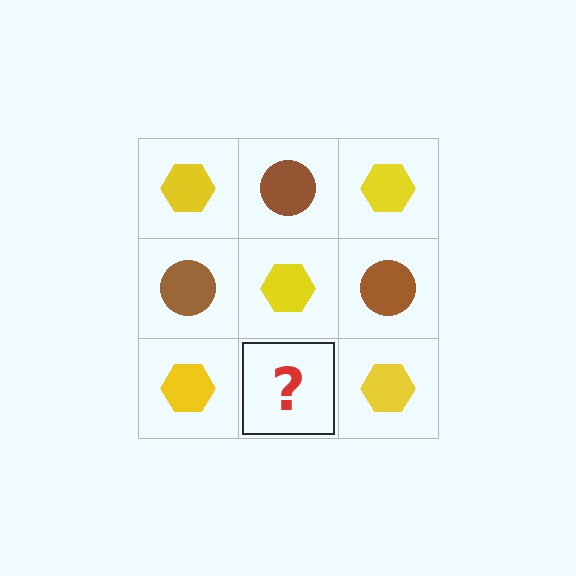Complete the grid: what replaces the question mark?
The question mark should be replaced with a brown circle.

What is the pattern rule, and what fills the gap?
The rule is that it alternates yellow hexagon and brown circle in a checkerboard pattern. The gap should be filled with a brown circle.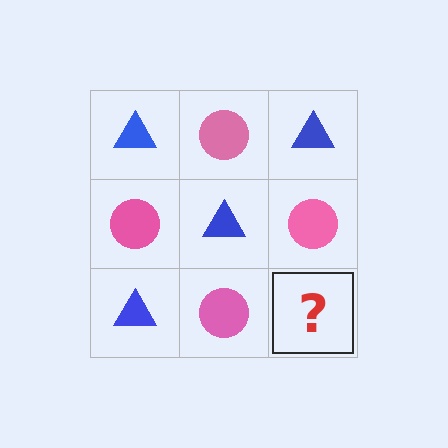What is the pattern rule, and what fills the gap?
The rule is that it alternates blue triangle and pink circle in a checkerboard pattern. The gap should be filled with a blue triangle.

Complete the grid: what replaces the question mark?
The question mark should be replaced with a blue triangle.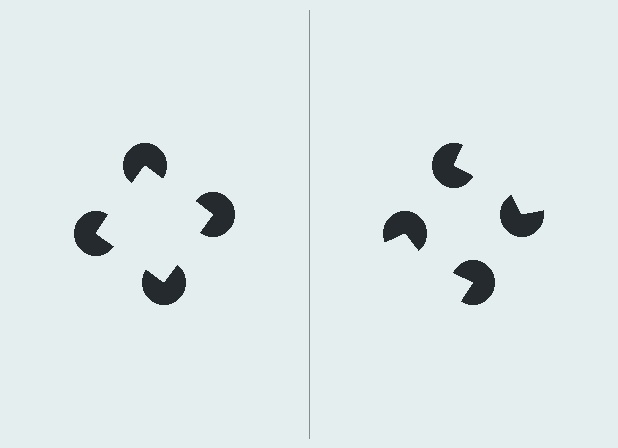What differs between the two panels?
The pac-man discs are positioned identically on both sides; only the wedge orientations differ. On the left they align to a square; on the right they are misaligned.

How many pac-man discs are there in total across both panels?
8 — 4 on each side.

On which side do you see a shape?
An illusory square appears on the left side. On the right side the wedge cuts are rotated, so no coherent shape forms.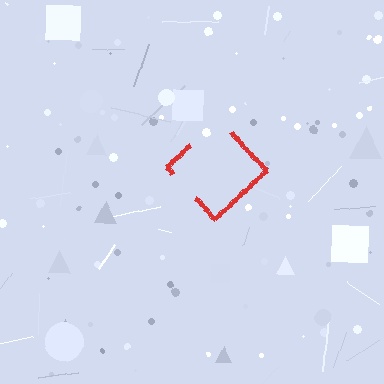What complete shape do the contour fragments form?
The contour fragments form a diamond.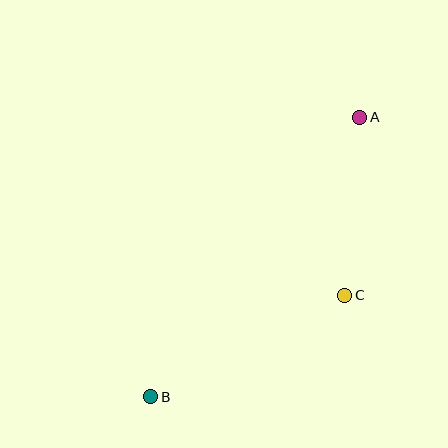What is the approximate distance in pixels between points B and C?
The distance between B and C is approximately 219 pixels.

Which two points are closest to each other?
Points A and C are closest to each other.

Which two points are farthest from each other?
Points A and B are farthest from each other.